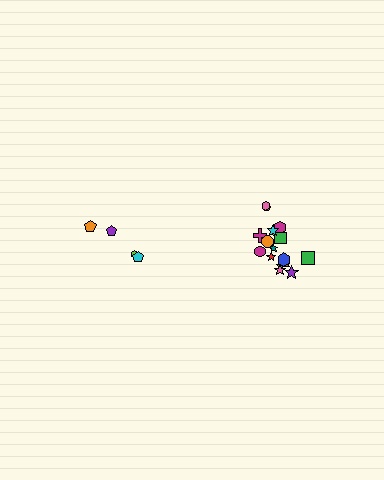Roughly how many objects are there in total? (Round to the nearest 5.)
Roughly 20 objects in total.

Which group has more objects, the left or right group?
The right group.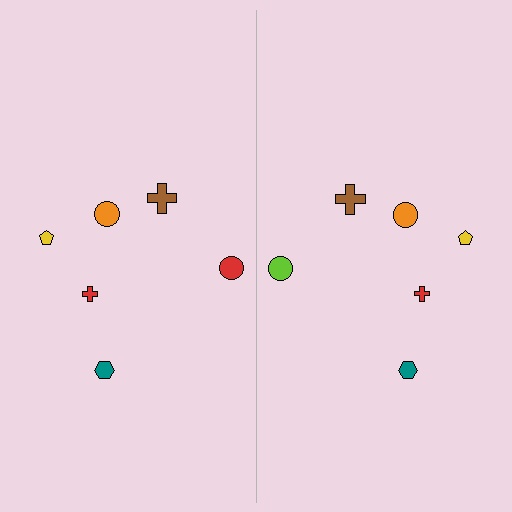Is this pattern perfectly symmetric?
No, the pattern is not perfectly symmetric. The lime circle on the right side breaks the symmetry — its mirror counterpart is red.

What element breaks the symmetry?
The lime circle on the right side breaks the symmetry — its mirror counterpart is red.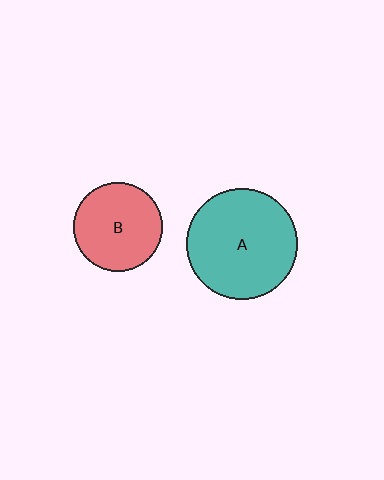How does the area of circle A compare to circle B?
Approximately 1.6 times.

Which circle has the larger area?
Circle A (teal).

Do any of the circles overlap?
No, none of the circles overlap.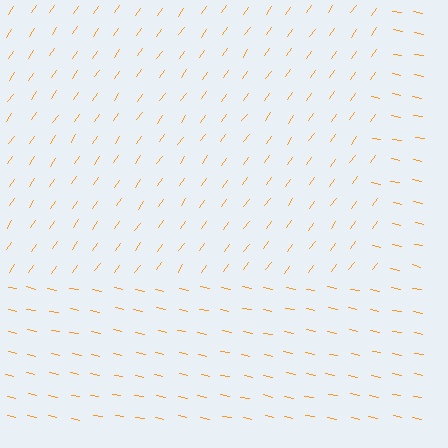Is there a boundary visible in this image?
Yes, there is a texture boundary formed by a change in line orientation.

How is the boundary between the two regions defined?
The boundary is defined purely by a change in line orientation (approximately 66 degrees difference). All lines are the same color and thickness.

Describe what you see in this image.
The image is filled with small orange line segments. A rectangle region in the image has lines oriented differently from the surrounding lines, creating a visible texture boundary.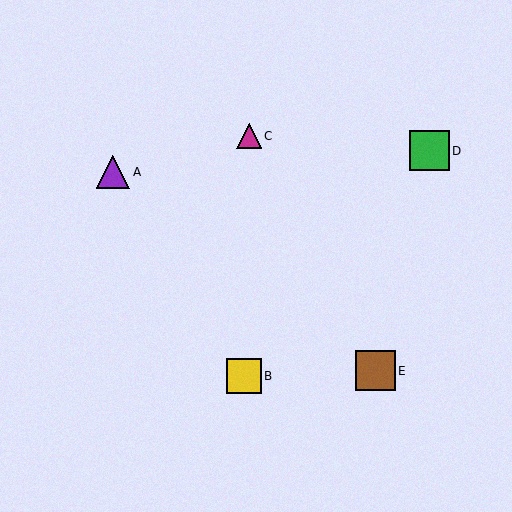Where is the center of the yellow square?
The center of the yellow square is at (244, 376).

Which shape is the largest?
The brown square (labeled E) is the largest.